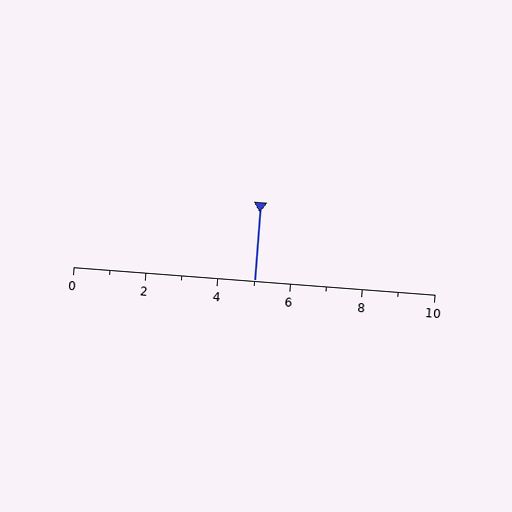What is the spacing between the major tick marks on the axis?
The major ticks are spaced 2 apart.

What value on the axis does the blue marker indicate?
The marker indicates approximately 5.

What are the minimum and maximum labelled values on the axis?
The axis runs from 0 to 10.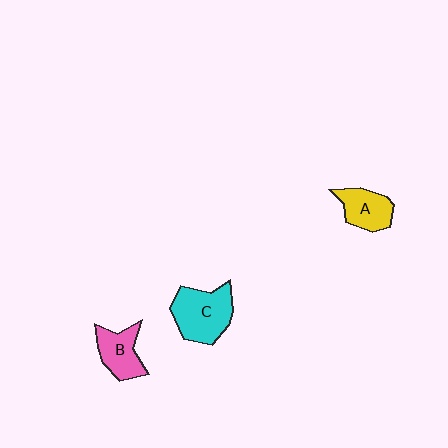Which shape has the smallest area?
Shape A (yellow).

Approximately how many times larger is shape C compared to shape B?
Approximately 1.5 times.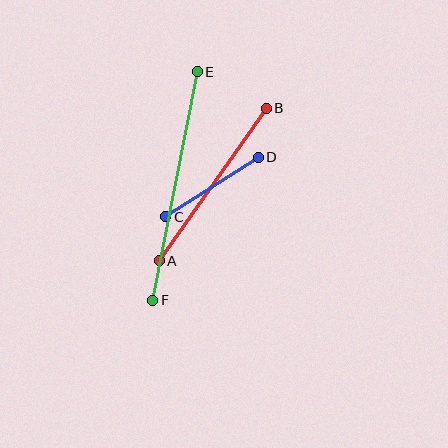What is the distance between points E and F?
The distance is approximately 233 pixels.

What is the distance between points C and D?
The distance is approximately 110 pixels.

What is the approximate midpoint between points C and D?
The midpoint is at approximately (212, 187) pixels.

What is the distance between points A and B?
The distance is approximately 186 pixels.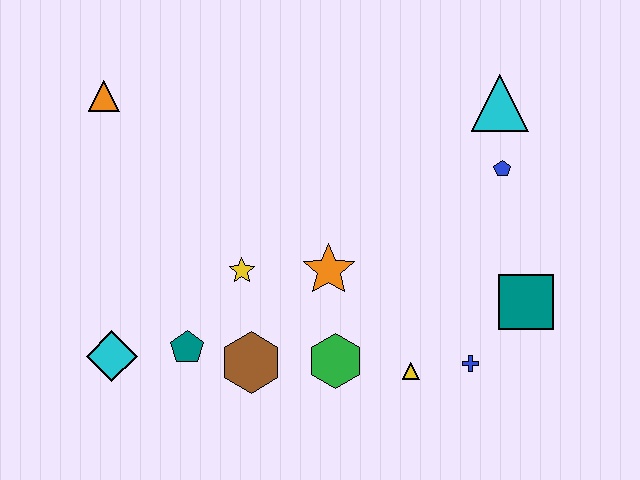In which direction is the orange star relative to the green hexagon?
The orange star is above the green hexagon.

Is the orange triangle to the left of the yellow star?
Yes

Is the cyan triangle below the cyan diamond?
No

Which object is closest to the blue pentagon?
The cyan triangle is closest to the blue pentagon.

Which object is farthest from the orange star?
The orange triangle is farthest from the orange star.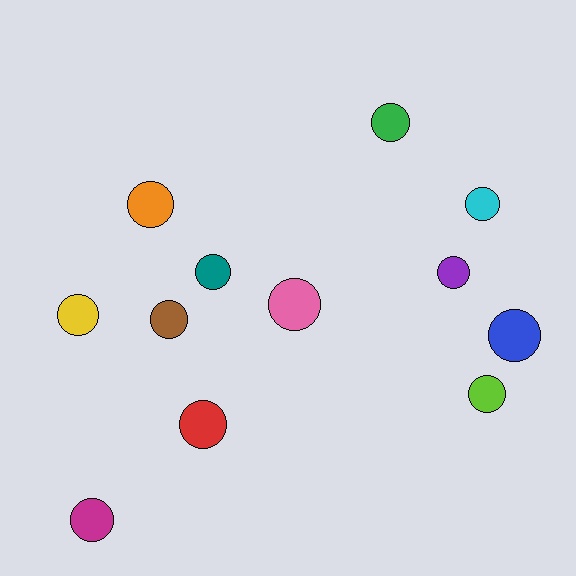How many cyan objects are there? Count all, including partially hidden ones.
There is 1 cyan object.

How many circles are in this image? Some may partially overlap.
There are 12 circles.